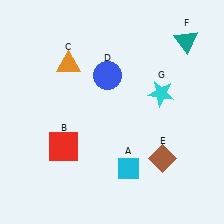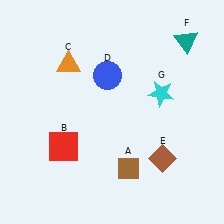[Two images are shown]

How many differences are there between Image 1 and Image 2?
There is 1 difference between the two images.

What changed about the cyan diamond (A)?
In Image 1, A is cyan. In Image 2, it changed to brown.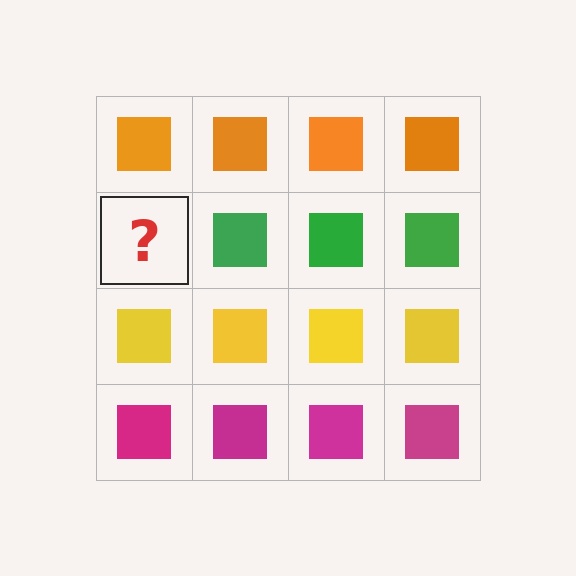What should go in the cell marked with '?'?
The missing cell should contain a green square.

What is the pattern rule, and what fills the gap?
The rule is that each row has a consistent color. The gap should be filled with a green square.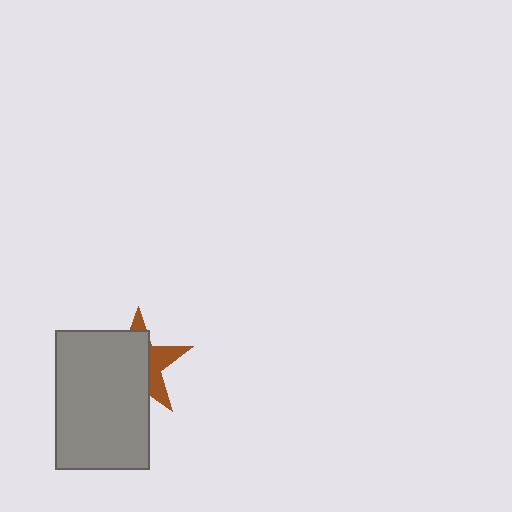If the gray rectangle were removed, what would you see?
You would see the complete brown star.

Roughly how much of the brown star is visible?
A small part of it is visible (roughly 36%).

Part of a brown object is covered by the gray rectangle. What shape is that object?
It is a star.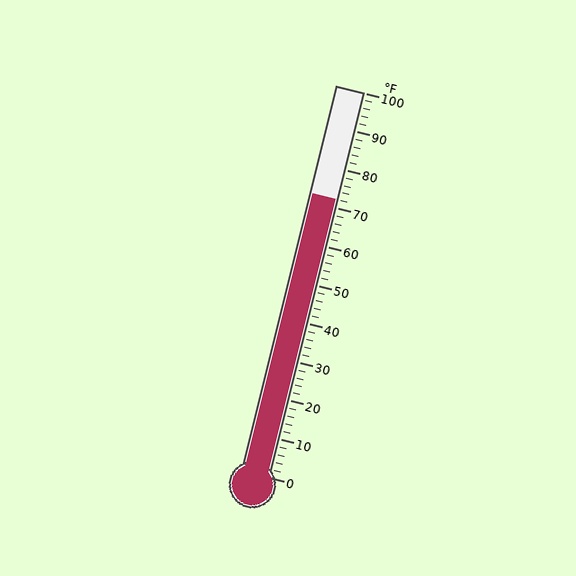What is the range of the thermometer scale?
The thermometer scale ranges from 0°F to 100°F.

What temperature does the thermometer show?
The thermometer shows approximately 72°F.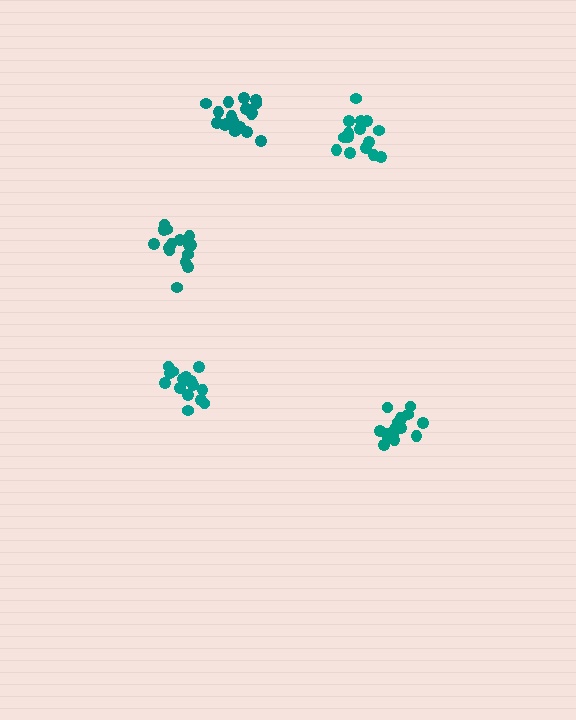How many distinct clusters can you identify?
There are 5 distinct clusters.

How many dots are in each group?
Group 1: 19 dots, Group 2: 16 dots, Group 3: 16 dots, Group 4: 15 dots, Group 5: 16 dots (82 total).